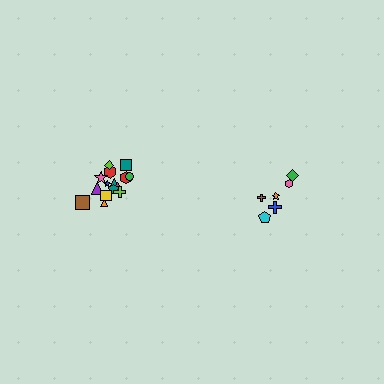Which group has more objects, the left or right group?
The left group.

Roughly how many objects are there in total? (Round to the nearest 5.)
Roughly 20 objects in total.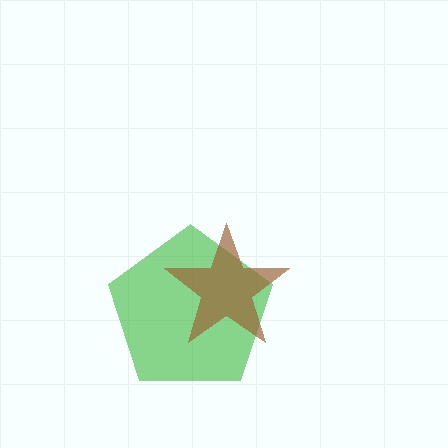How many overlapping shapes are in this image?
There are 2 overlapping shapes in the image.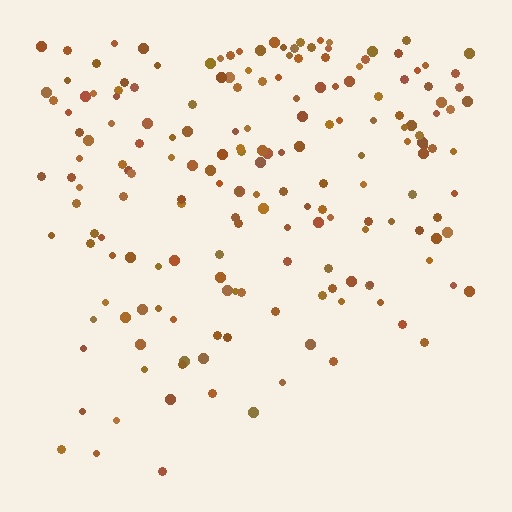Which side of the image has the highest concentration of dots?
The top.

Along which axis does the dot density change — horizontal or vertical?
Vertical.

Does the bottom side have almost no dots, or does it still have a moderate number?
Still a moderate number, just noticeably fewer than the top.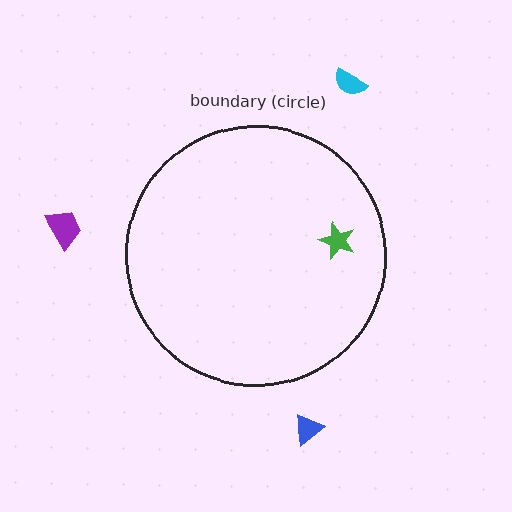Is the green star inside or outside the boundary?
Inside.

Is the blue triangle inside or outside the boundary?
Outside.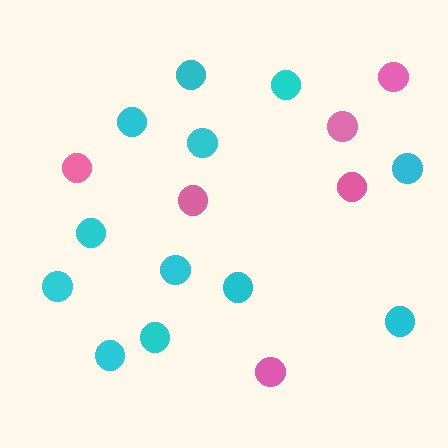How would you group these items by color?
There are 2 groups: one group of pink circles (6) and one group of cyan circles (12).